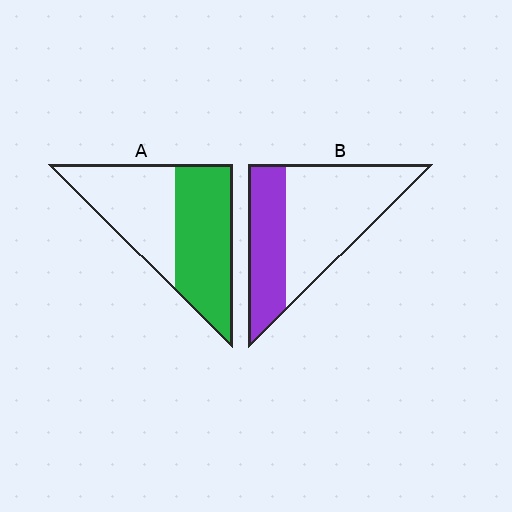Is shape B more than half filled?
No.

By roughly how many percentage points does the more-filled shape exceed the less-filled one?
By roughly 15 percentage points (A over B).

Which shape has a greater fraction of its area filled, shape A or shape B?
Shape A.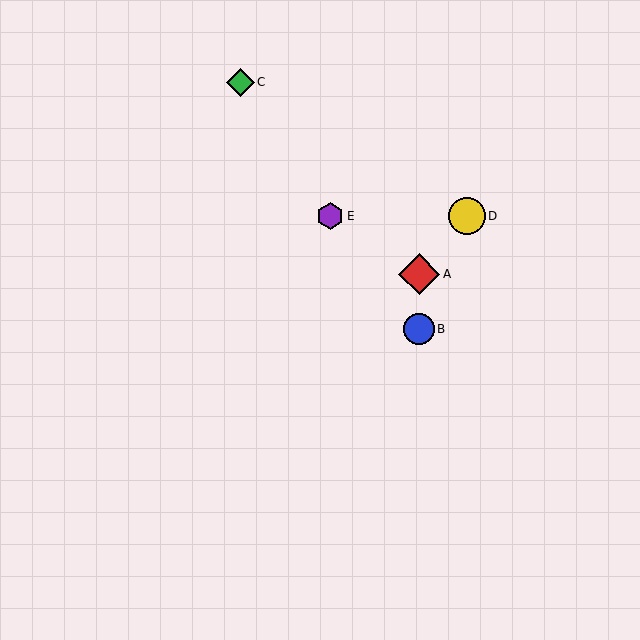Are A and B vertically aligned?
Yes, both are at x≈419.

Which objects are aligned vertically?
Objects A, B are aligned vertically.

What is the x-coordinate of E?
Object E is at x≈330.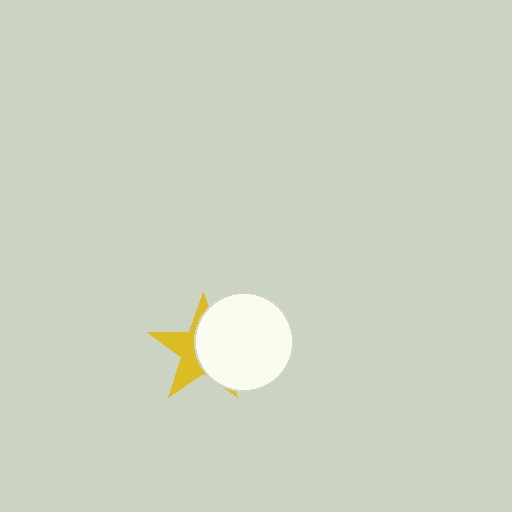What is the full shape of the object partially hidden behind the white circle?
The partially hidden object is a yellow star.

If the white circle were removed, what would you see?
You would see the complete yellow star.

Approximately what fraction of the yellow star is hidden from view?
Roughly 56% of the yellow star is hidden behind the white circle.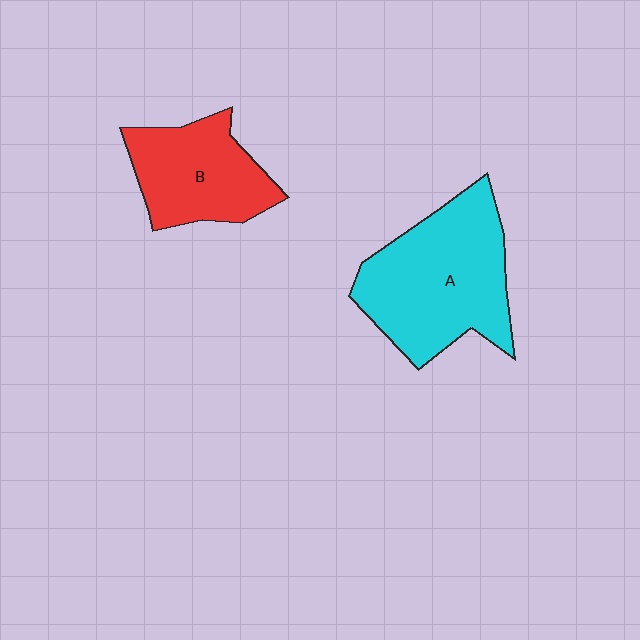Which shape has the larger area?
Shape A (cyan).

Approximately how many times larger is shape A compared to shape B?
Approximately 1.5 times.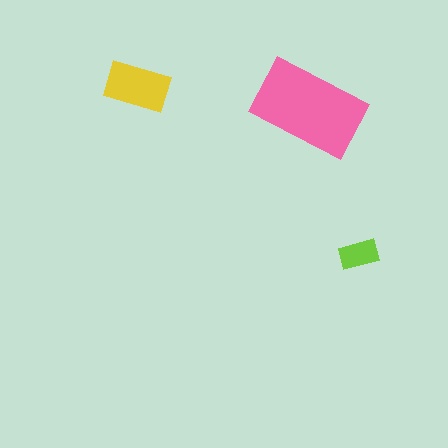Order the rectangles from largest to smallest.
the pink one, the yellow one, the lime one.